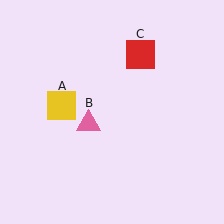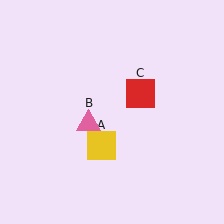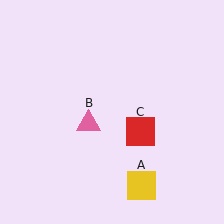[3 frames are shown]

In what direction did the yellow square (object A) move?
The yellow square (object A) moved down and to the right.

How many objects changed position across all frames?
2 objects changed position: yellow square (object A), red square (object C).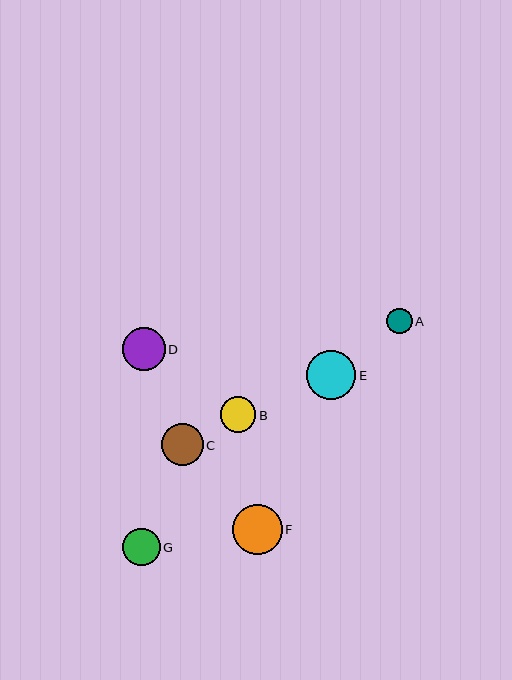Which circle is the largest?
Circle E is the largest with a size of approximately 50 pixels.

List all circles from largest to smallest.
From largest to smallest: E, F, D, C, G, B, A.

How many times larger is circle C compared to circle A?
Circle C is approximately 1.6 times the size of circle A.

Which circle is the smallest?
Circle A is the smallest with a size of approximately 26 pixels.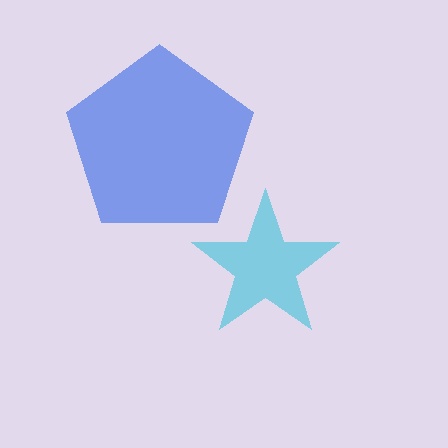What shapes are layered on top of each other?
The layered shapes are: a blue pentagon, a cyan star.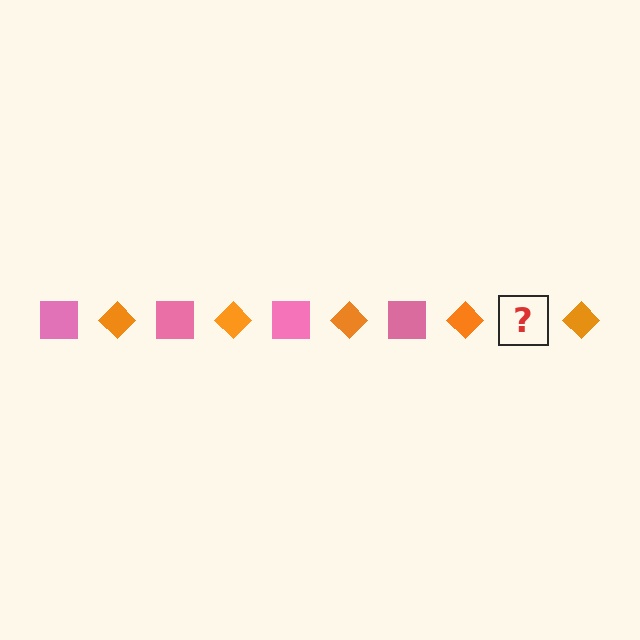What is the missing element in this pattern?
The missing element is a pink square.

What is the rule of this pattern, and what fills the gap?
The rule is that the pattern alternates between pink square and orange diamond. The gap should be filled with a pink square.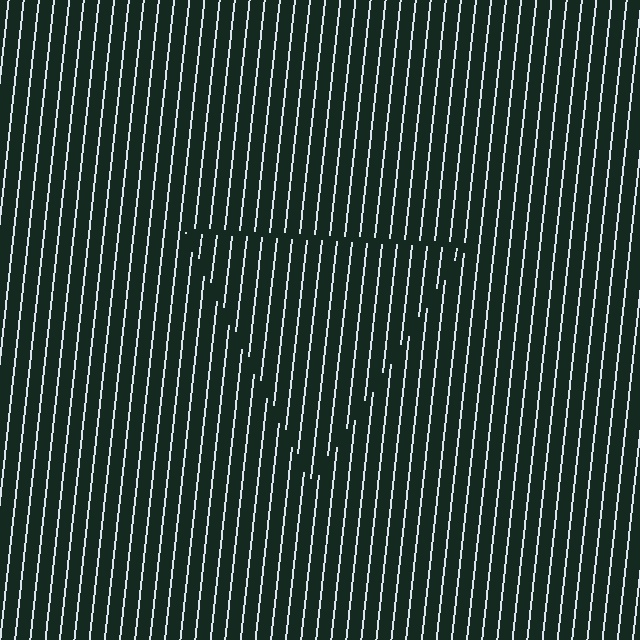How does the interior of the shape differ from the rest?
The interior of the shape contains the same grating, shifted by half a period — the contour is defined by the phase discontinuity where line-ends from the inner and outer gratings abut.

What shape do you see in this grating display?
An illusory triangle. The interior of the shape contains the same grating, shifted by half a period — the contour is defined by the phase discontinuity where line-ends from the inner and outer gratings abut.